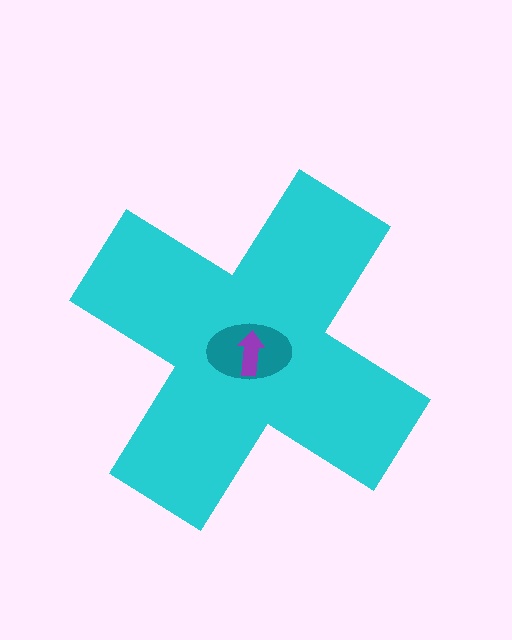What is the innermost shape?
The purple arrow.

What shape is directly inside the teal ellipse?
The purple arrow.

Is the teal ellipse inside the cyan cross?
Yes.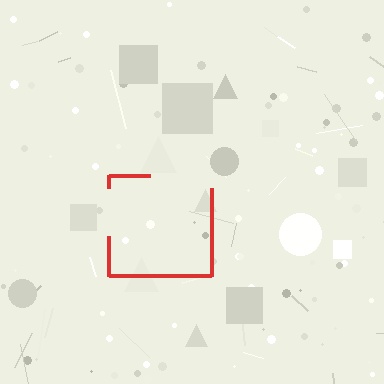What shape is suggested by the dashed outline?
The dashed outline suggests a square.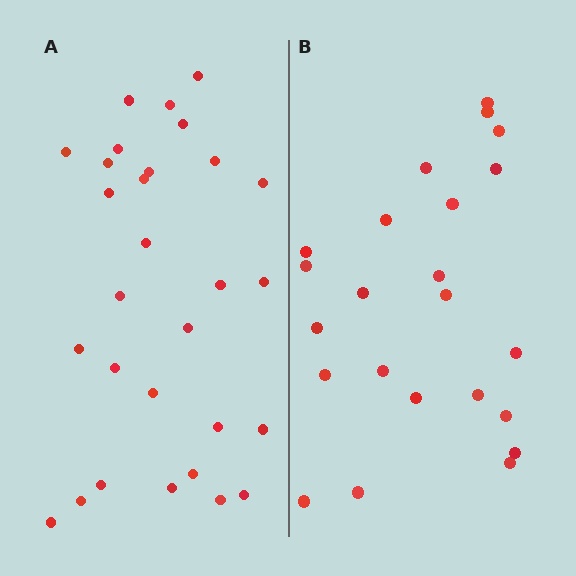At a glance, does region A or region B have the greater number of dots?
Region A (the left region) has more dots.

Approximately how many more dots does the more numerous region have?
Region A has about 6 more dots than region B.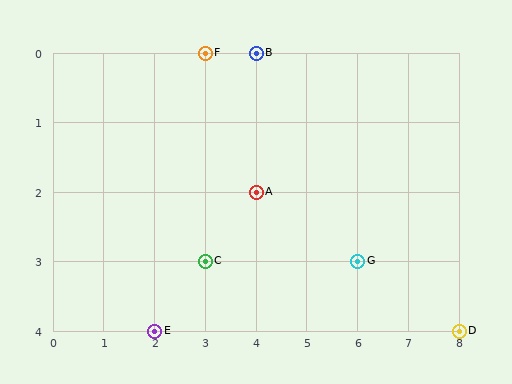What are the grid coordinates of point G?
Point G is at grid coordinates (6, 3).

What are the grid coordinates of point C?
Point C is at grid coordinates (3, 3).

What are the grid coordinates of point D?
Point D is at grid coordinates (8, 4).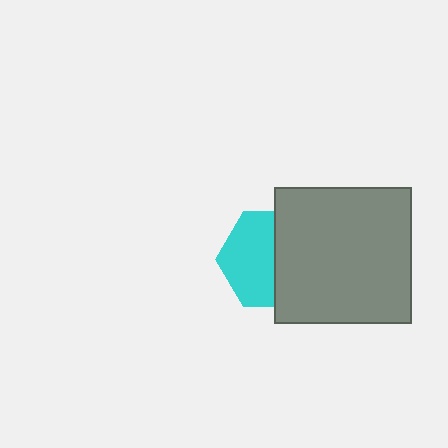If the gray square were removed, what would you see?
You would see the complete cyan hexagon.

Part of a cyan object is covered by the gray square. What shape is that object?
It is a hexagon.